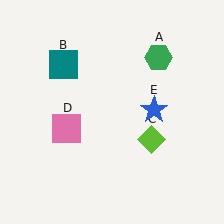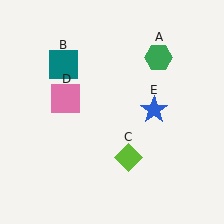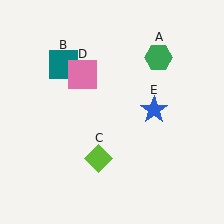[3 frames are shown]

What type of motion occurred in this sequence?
The lime diamond (object C), pink square (object D) rotated clockwise around the center of the scene.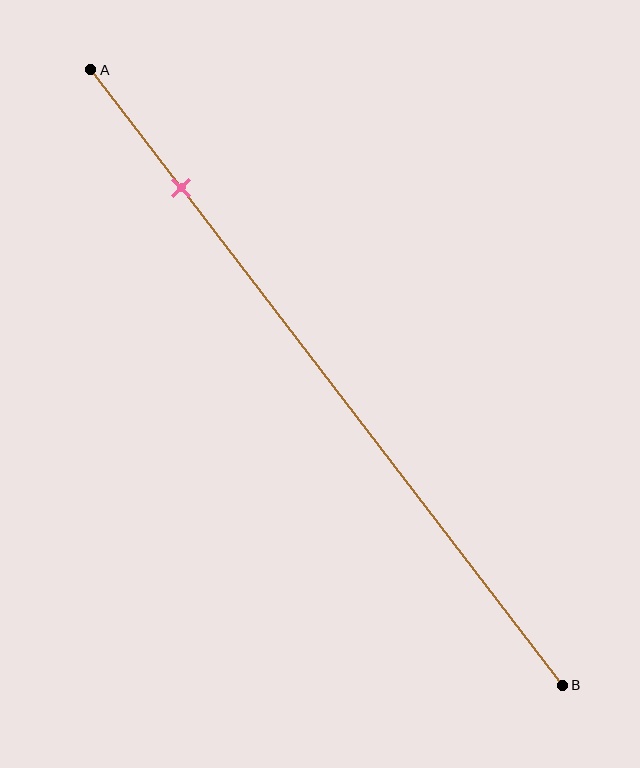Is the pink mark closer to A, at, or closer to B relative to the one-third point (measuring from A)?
The pink mark is closer to point A than the one-third point of segment AB.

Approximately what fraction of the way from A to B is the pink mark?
The pink mark is approximately 20% of the way from A to B.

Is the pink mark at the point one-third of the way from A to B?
No, the mark is at about 20% from A, not at the 33% one-third point.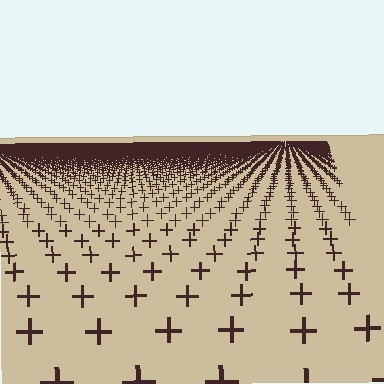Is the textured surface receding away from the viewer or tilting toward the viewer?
The surface is receding away from the viewer. Texture elements get smaller and denser toward the top.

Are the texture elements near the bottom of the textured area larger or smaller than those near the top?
Larger. Near the bottom, elements are closer to the viewer and appear at a bigger on-screen size.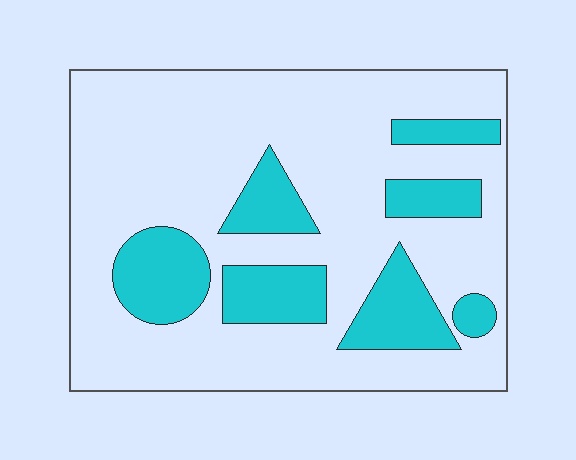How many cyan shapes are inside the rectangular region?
7.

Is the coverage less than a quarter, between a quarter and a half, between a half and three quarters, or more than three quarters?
Less than a quarter.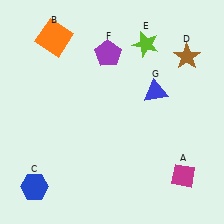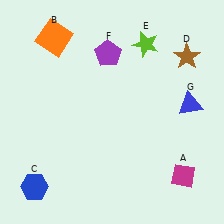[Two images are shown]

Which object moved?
The blue triangle (G) moved right.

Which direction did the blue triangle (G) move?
The blue triangle (G) moved right.